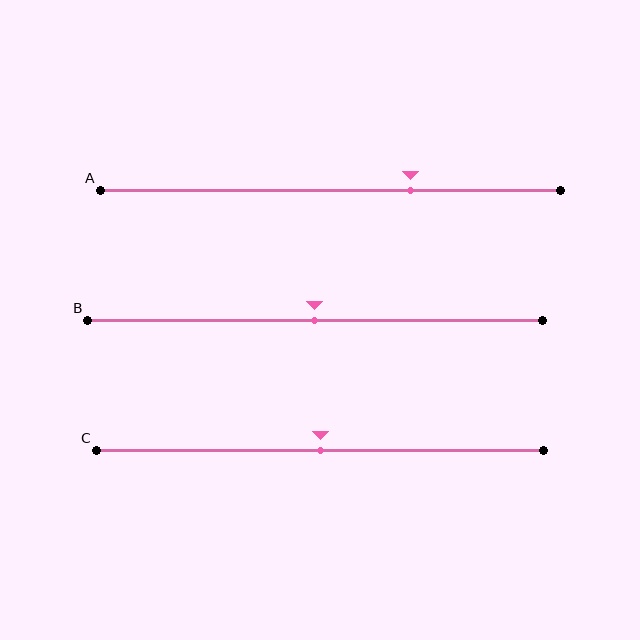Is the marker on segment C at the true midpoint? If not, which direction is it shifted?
Yes, the marker on segment C is at the true midpoint.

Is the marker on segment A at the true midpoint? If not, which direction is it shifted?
No, the marker on segment A is shifted to the right by about 17% of the segment length.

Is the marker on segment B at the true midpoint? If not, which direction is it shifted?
Yes, the marker on segment B is at the true midpoint.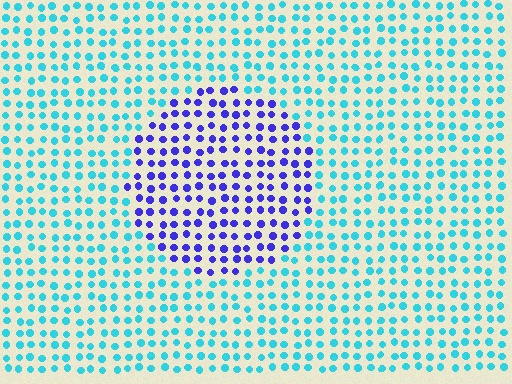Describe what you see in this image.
The image is filled with small cyan elements in a uniform arrangement. A circle-shaped region is visible where the elements are tinted to a slightly different hue, forming a subtle color boundary.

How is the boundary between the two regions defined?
The boundary is defined purely by a slight shift in hue (about 61 degrees). Spacing, size, and orientation are identical on both sides.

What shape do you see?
I see a circle.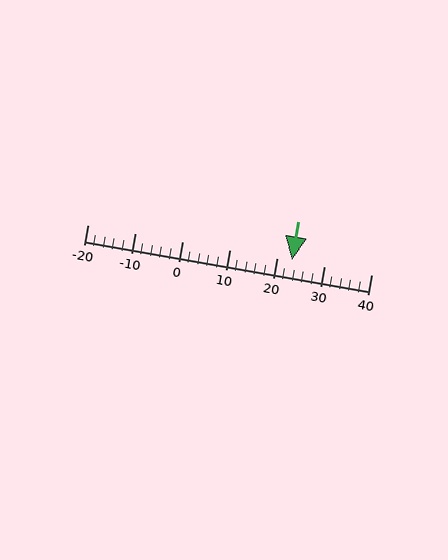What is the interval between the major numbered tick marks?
The major tick marks are spaced 10 units apart.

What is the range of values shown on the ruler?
The ruler shows values from -20 to 40.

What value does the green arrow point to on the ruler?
The green arrow points to approximately 23.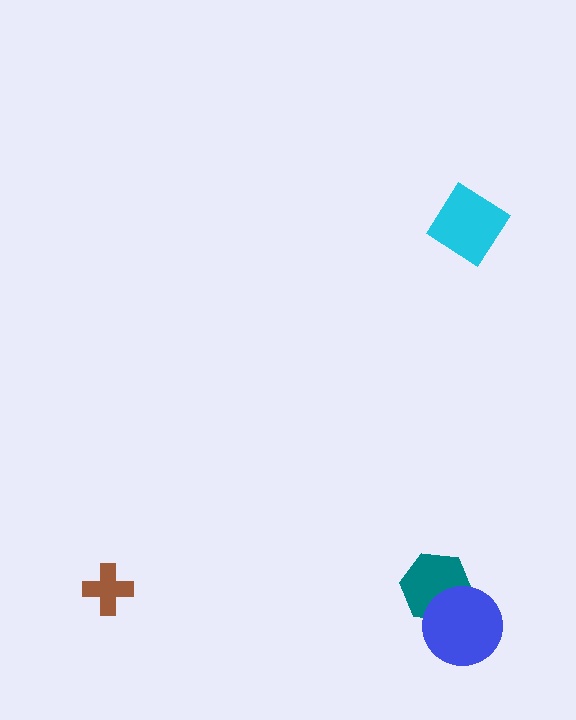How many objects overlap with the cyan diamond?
0 objects overlap with the cyan diamond.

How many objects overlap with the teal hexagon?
1 object overlaps with the teal hexagon.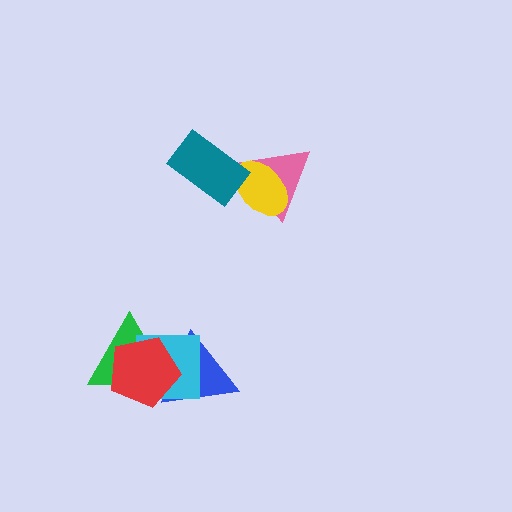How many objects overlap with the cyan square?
3 objects overlap with the cyan square.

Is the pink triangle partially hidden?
Yes, it is partially covered by another shape.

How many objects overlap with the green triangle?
3 objects overlap with the green triangle.